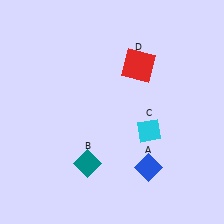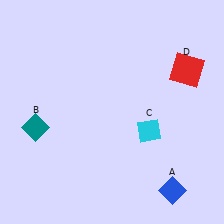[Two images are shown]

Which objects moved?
The objects that moved are: the blue diamond (A), the teal diamond (B), the red square (D).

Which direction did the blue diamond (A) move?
The blue diamond (A) moved right.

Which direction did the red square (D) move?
The red square (D) moved right.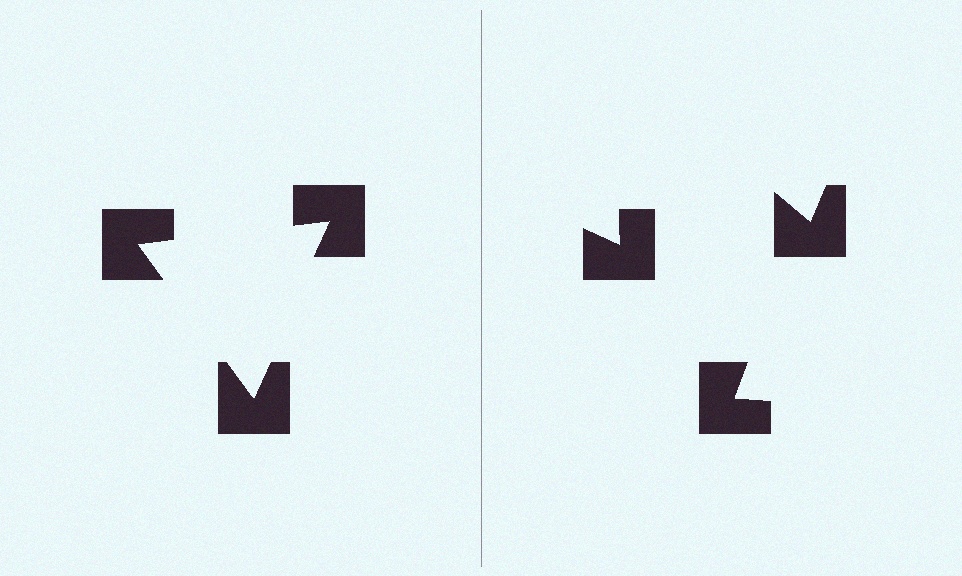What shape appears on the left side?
An illusory triangle.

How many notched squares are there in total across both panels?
6 — 3 on each side.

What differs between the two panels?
The notched squares are positioned identically on both sides; only the wedge orientations differ. On the left they align to a triangle; on the right they are misaligned.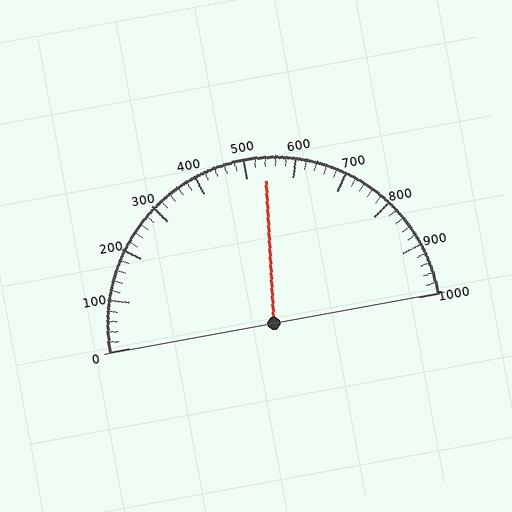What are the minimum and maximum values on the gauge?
The gauge ranges from 0 to 1000.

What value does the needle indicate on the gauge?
The needle indicates approximately 540.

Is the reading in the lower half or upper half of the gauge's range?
The reading is in the upper half of the range (0 to 1000).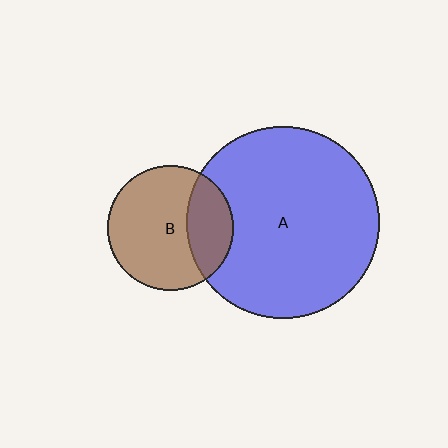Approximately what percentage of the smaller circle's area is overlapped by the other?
Approximately 30%.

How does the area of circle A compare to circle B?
Approximately 2.3 times.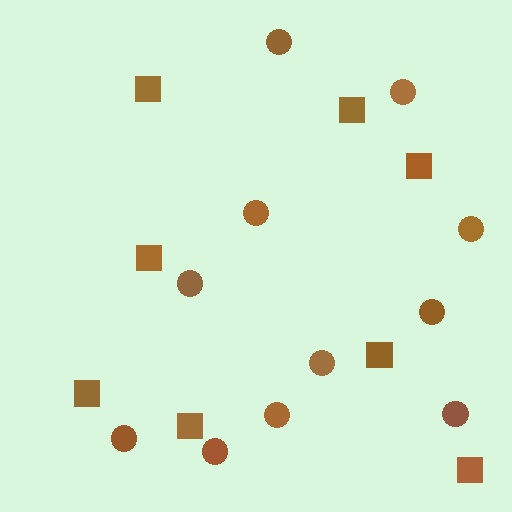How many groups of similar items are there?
There are 2 groups: one group of squares (8) and one group of circles (11).